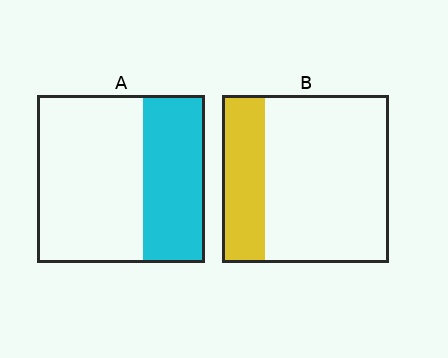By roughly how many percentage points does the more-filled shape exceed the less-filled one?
By roughly 10 percentage points (A over B).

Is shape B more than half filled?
No.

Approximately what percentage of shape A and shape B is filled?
A is approximately 35% and B is approximately 25%.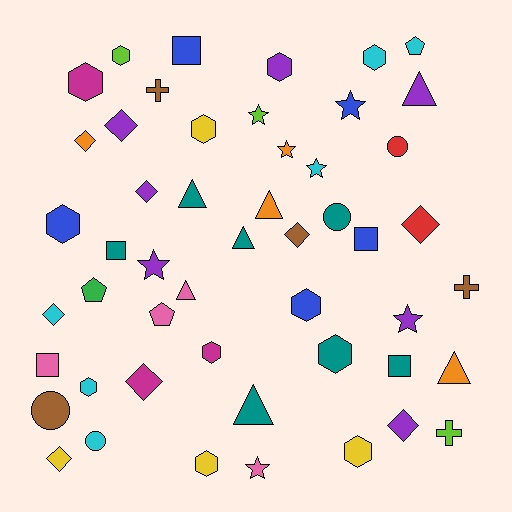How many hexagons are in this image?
There are 12 hexagons.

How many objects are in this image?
There are 50 objects.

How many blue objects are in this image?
There are 5 blue objects.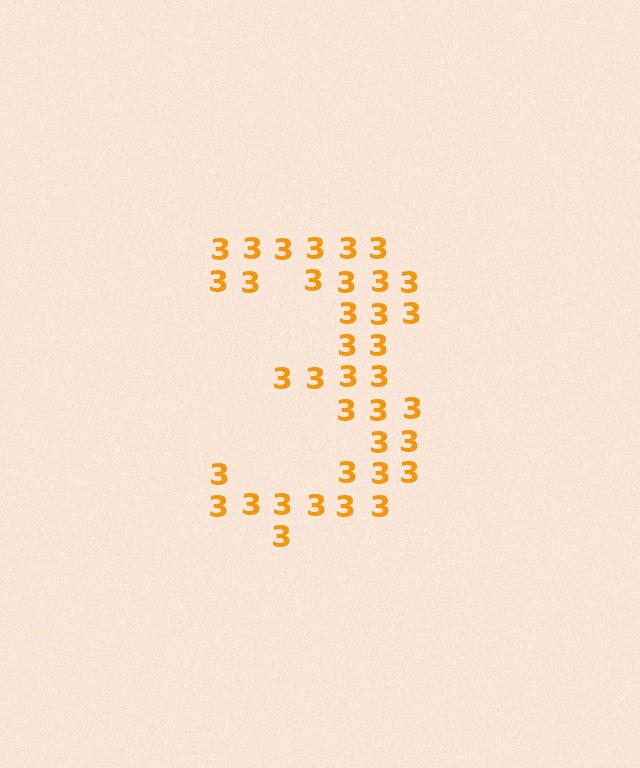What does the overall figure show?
The overall figure shows the digit 3.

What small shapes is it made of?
It is made of small digit 3's.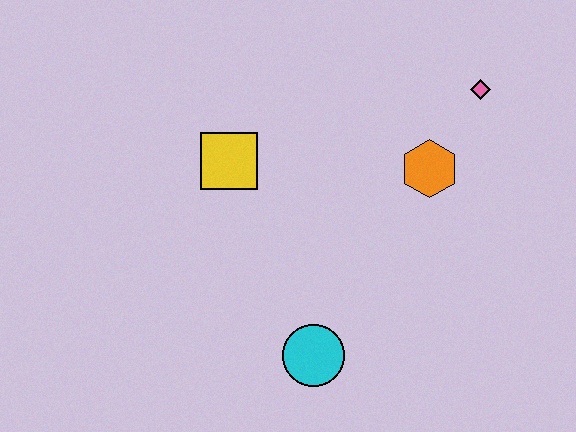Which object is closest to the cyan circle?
The yellow square is closest to the cyan circle.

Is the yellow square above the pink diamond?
No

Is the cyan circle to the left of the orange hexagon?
Yes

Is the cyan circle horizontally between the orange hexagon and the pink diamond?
No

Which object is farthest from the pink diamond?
The cyan circle is farthest from the pink diamond.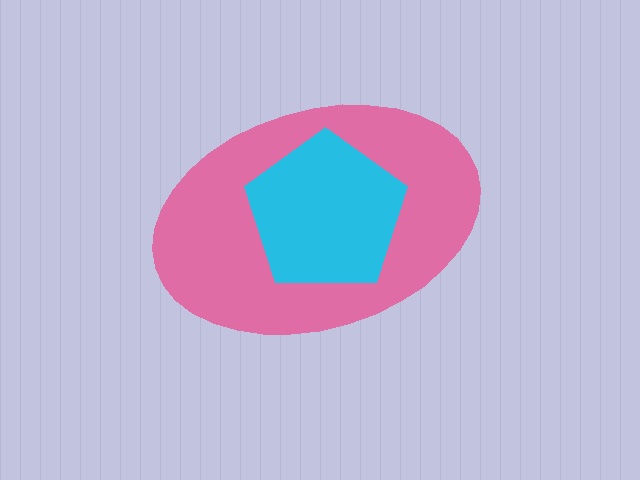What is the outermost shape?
The pink ellipse.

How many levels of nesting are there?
2.